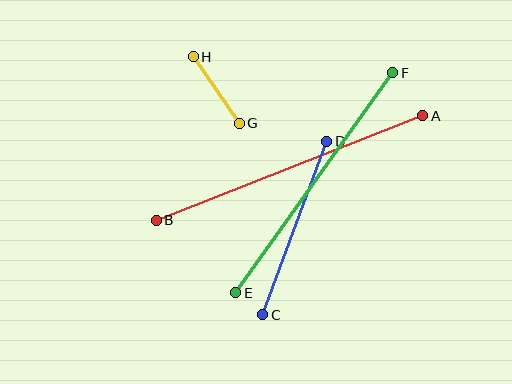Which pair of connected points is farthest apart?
Points A and B are farthest apart.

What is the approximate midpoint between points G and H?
The midpoint is at approximately (216, 90) pixels.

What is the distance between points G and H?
The distance is approximately 81 pixels.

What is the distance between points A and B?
The distance is approximately 286 pixels.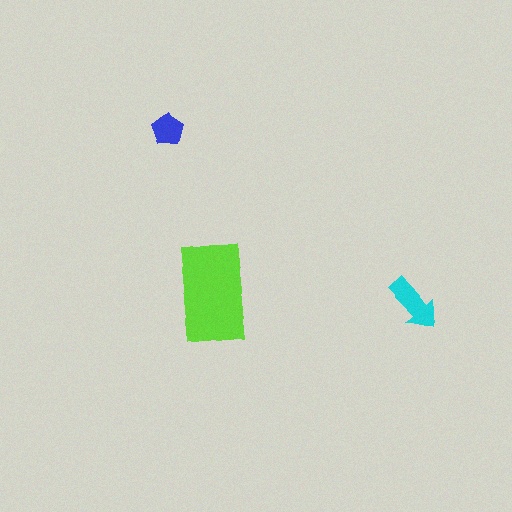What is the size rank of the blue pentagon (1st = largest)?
3rd.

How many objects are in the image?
There are 3 objects in the image.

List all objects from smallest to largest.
The blue pentagon, the cyan arrow, the lime rectangle.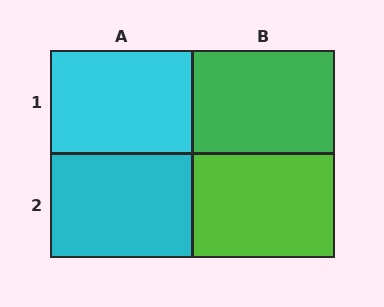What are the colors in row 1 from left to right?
Cyan, green.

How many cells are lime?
1 cell is lime.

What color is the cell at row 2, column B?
Lime.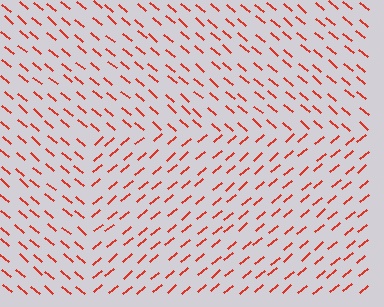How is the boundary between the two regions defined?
The boundary is defined purely by a change in line orientation (approximately 80 degrees difference). All lines are the same color and thickness.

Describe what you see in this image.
The image is filled with small red line segments. A rectangle region in the image has lines oriented differently from the surrounding lines, creating a visible texture boundary.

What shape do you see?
I see a rectangle.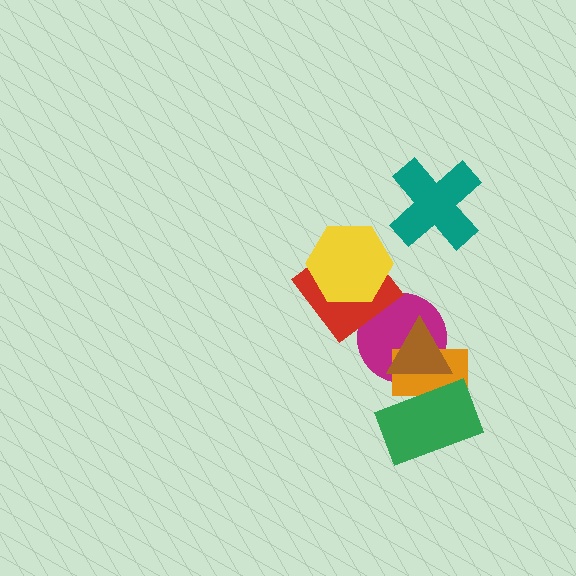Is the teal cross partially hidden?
No, no other shape covers it.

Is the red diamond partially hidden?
Yes, it is partially covered by another shape.